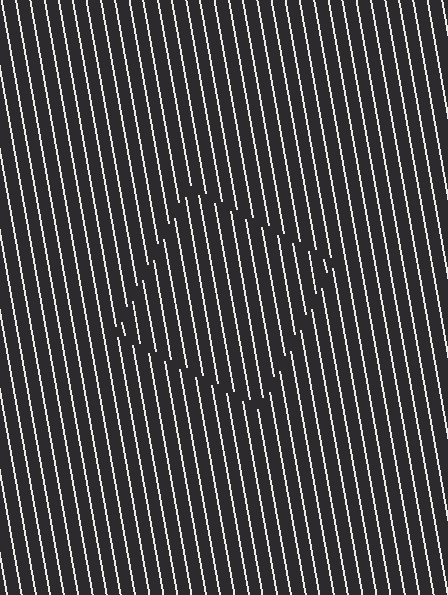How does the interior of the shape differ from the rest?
The interior of the shape contains the same grating, shifted by half a period — the contour is defined by the phase discontinuity where line-ends from the inner and outer gratings abut.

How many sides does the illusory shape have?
4 sides — the line-ends trace a square.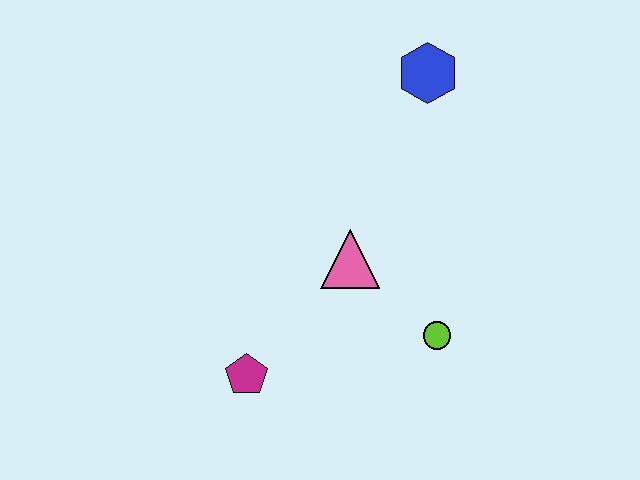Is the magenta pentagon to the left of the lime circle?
Yes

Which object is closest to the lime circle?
The pink triangle is closest to the lime circle.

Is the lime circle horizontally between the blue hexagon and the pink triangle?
No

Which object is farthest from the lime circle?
The blue hexagon is farthest from the lime circle.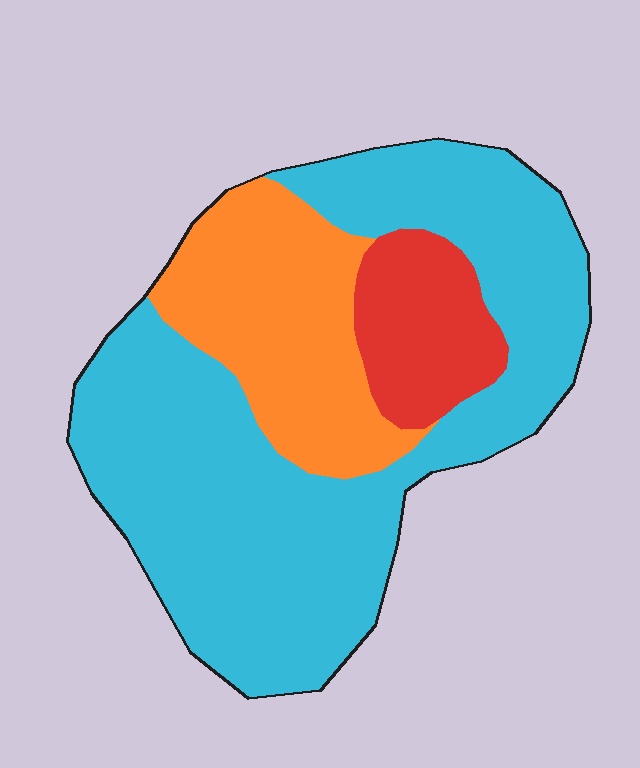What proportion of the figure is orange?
Orange covers about 25% of the figure.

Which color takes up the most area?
Cyan, at roughly 65%.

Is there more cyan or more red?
Cyan.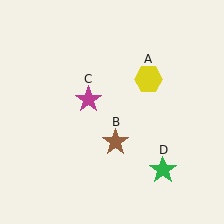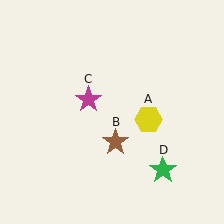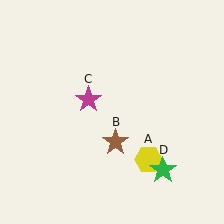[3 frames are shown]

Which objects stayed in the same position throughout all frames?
Brown star (object B) and magenta star (object C) and green star (object D) remained stationary.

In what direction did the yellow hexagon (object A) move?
The yellow hexagon (object A) moved down.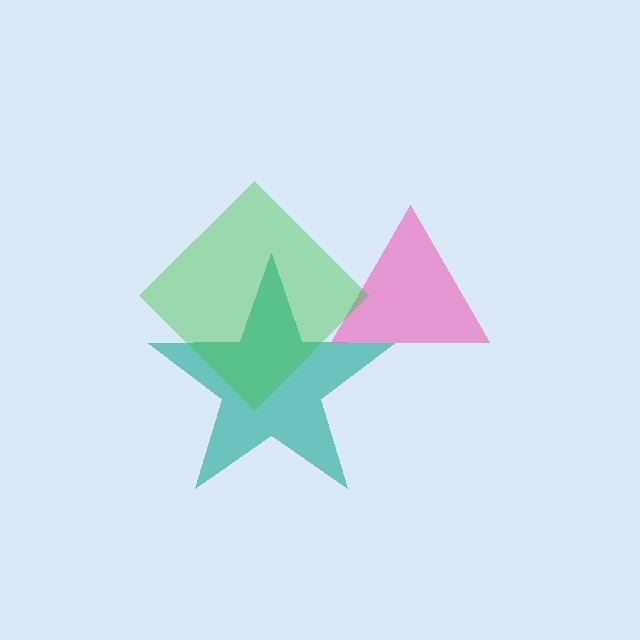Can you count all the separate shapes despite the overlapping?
Yes, there are 3 separate shapes.